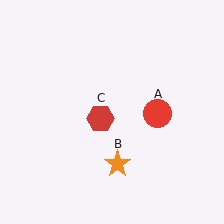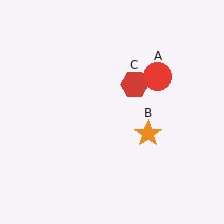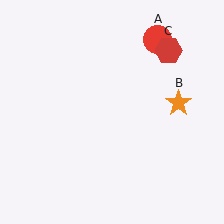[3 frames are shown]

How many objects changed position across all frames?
3 objects changed position: red circle (object A), orange star (object B), red hexagon (object C).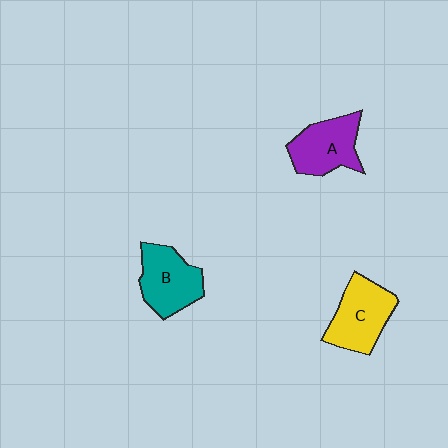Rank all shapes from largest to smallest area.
From largest to smallest: C (yellow), B (teal), A (purple).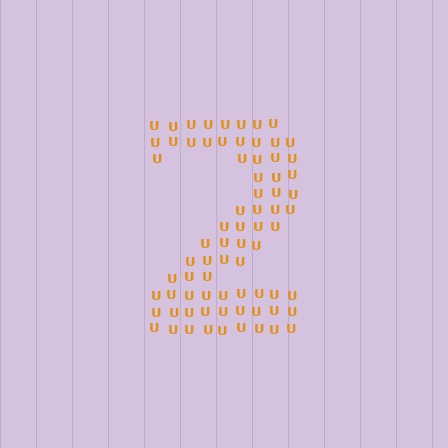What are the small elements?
The small elements are letter U's.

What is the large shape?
The large shape is the digit 2.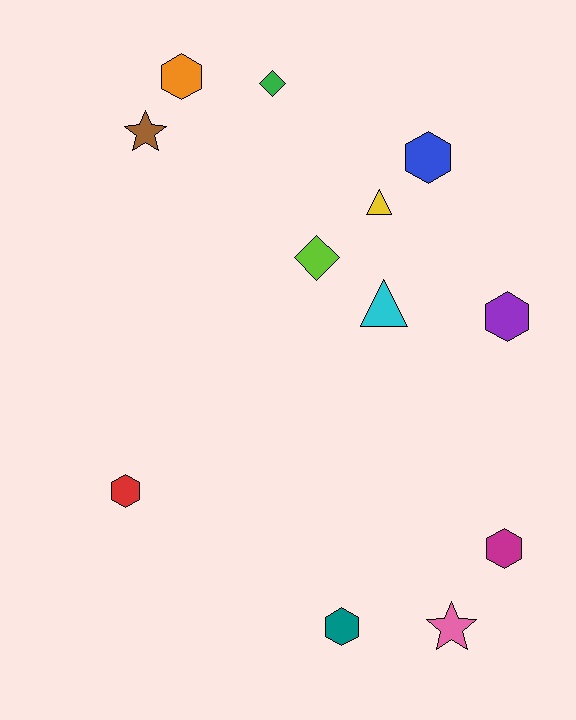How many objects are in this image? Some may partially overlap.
There are 12 objects.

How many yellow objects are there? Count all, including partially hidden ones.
There is 1 yellow object.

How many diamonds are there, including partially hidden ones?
There are 2 diamonds.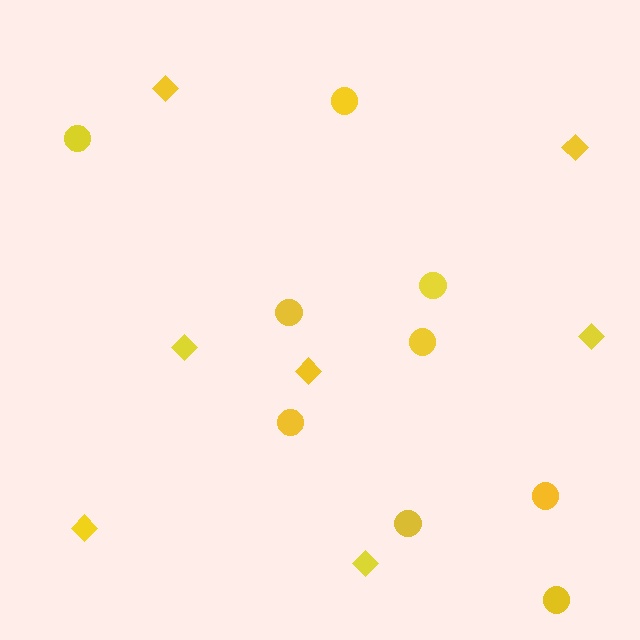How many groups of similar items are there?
There are 2 groups: one group of diamonds (7) and one group of circles (9).